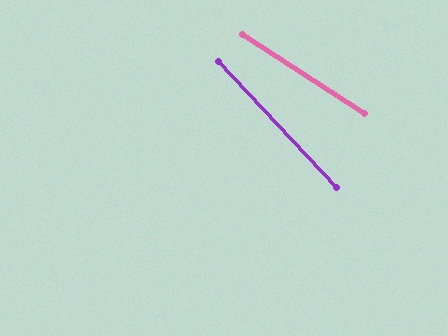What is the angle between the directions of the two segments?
Approximately 14 degrees.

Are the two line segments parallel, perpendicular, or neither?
Neither parallel nor perpendicular — they differ by about 14°.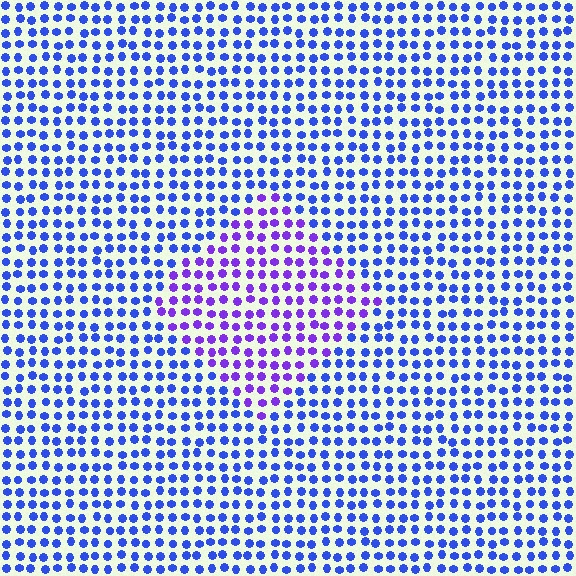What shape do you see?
I see a diamond.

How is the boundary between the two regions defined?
The boundary is defined purely by a slight shift in hue (about 37 degrees). Spacing, size, and orientation are identical on both sides.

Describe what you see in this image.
The image is filled with small blue elements in a uniform arrangement. A diamond-shaped region is visible where the elements are tinted to a slightly different hue, forming a subtle color boundary.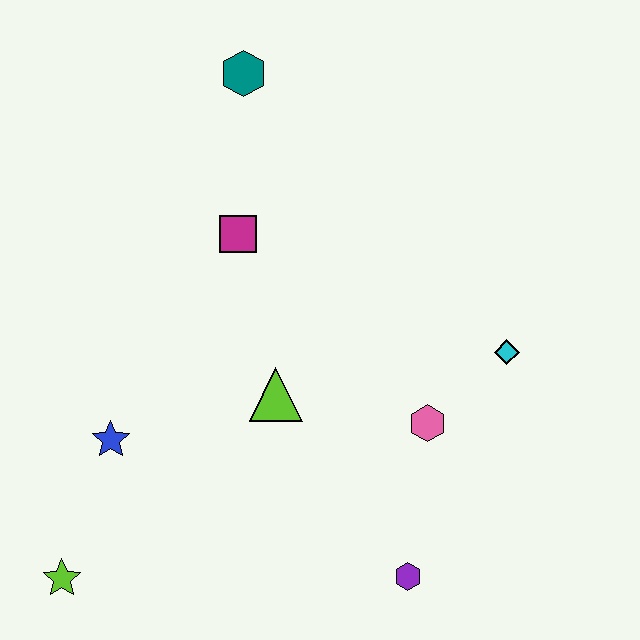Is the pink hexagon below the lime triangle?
Yes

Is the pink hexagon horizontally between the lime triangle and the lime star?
No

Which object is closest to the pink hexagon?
The cyan diamond is closest to the pink hexagon.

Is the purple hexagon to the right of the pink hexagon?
No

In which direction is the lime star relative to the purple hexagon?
The lime star is to the left of the purple hexagon.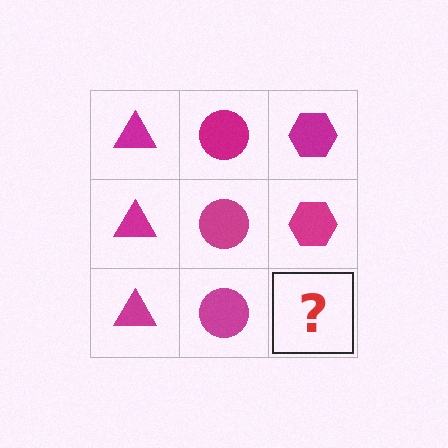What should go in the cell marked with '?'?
The missing cell should contain a magenta hexagon.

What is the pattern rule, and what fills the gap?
The rule is that each column has a consistent shape. The gap should be filled with a magenta hexagon.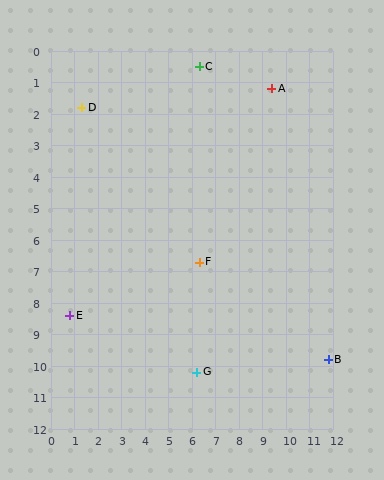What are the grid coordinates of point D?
Point D is at approximately (1.3, 1.8).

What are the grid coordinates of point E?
Point E is at approximately (0.8, 8.4).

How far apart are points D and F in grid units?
Points D and F are about 7.0 grid units apart.